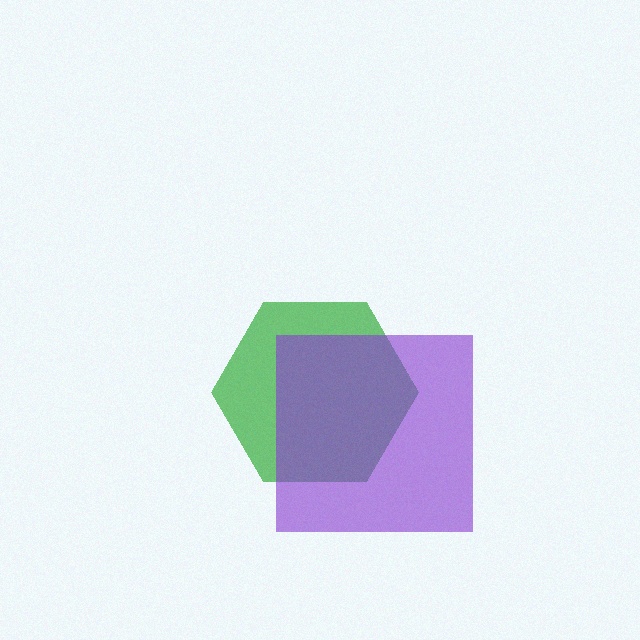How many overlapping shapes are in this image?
There are 2 overlapping shapes in the image.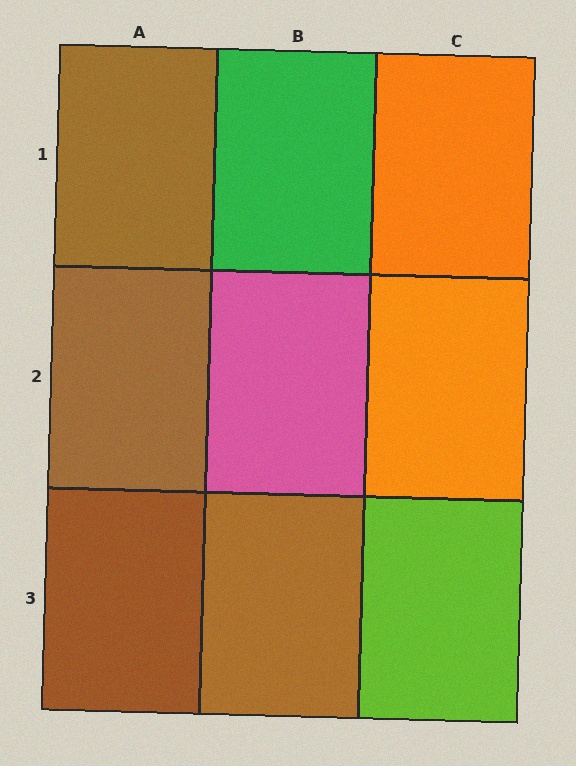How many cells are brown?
4 cells are brown.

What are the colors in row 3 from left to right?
Brown, brown, lime.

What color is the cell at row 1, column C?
Orange.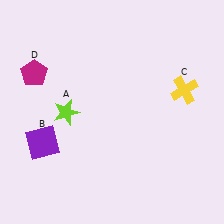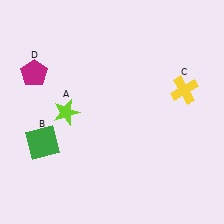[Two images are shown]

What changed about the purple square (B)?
In Image 1, B is purple. In Image 2, it changed to green.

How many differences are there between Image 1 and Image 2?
There is 1 difference between the two images.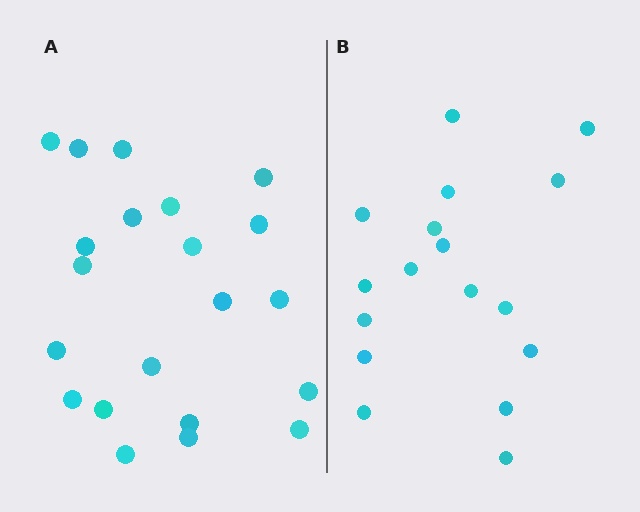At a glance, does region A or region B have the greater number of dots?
Region A (the left region) has more dots.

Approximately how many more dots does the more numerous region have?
Region A has about 4 more dots than region B.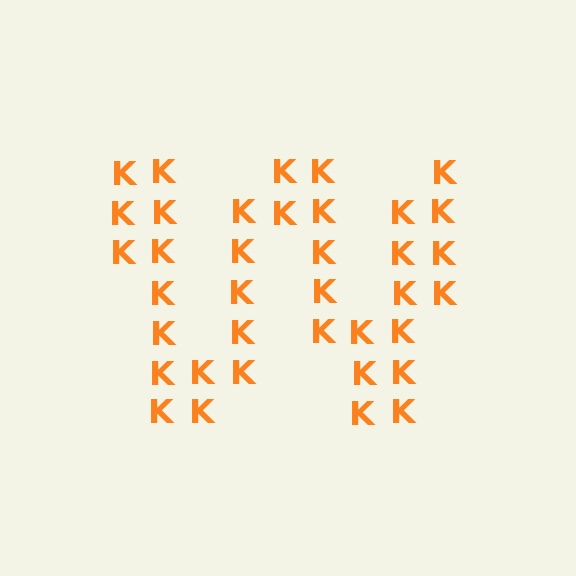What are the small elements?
The small elements are letter K's.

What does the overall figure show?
The overall figure shows the letter W.